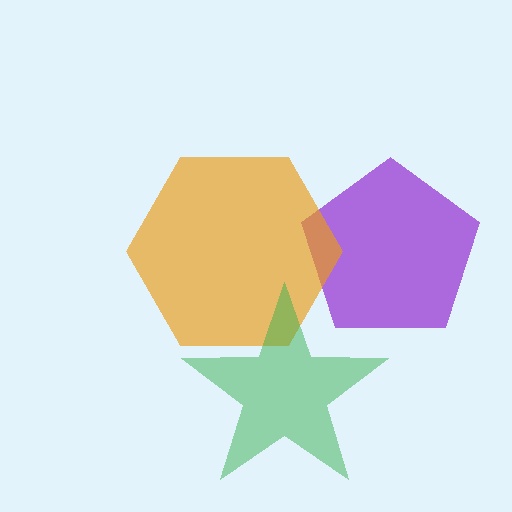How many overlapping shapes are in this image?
There are 3 overlapping shapes in the image.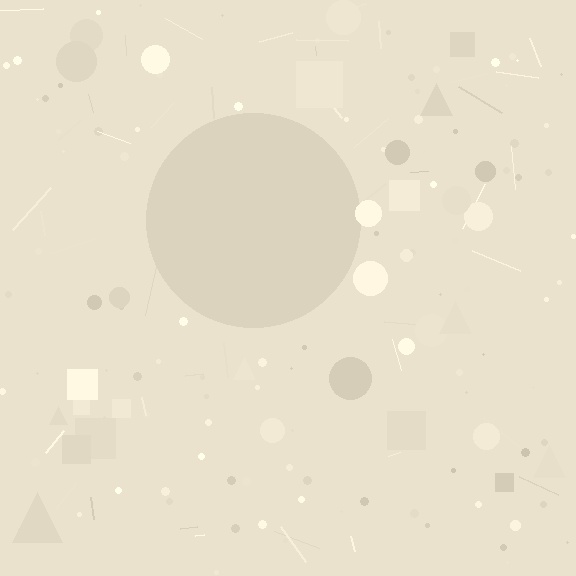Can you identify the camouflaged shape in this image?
The camouflaged shape is a circle.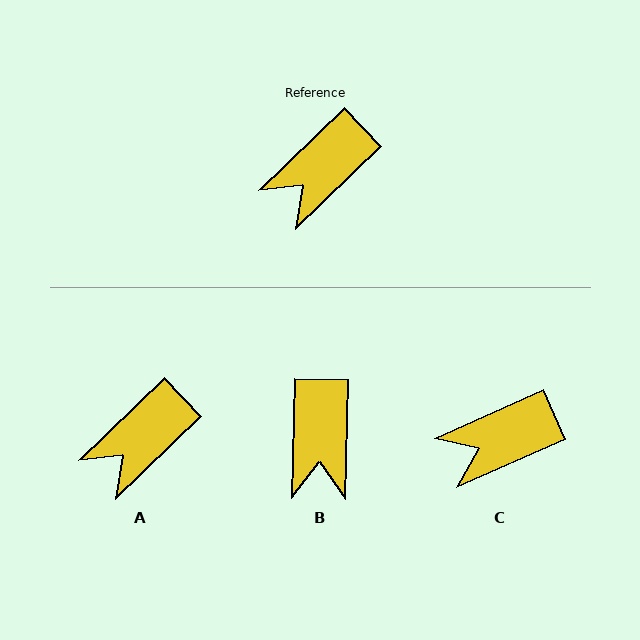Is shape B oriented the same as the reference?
No, it is off by about 45 degrees.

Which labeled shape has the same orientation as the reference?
A.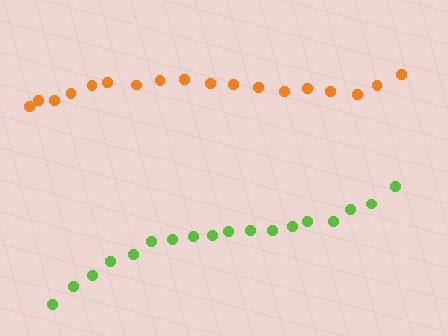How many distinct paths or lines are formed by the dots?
There are 2 distinct paths.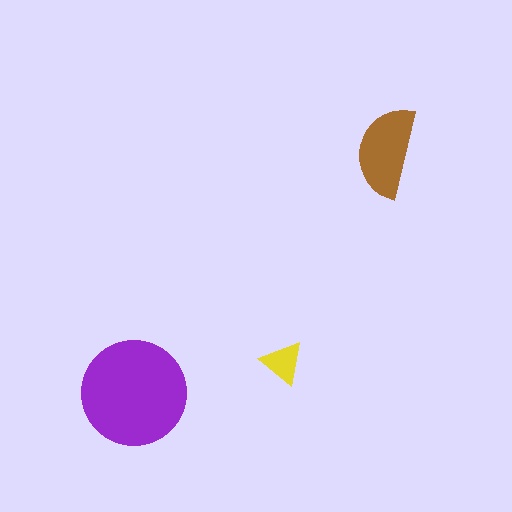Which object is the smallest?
The yellow triangle.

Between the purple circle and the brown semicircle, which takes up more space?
The purple circle.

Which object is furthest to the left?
The purple circle is leftmost.